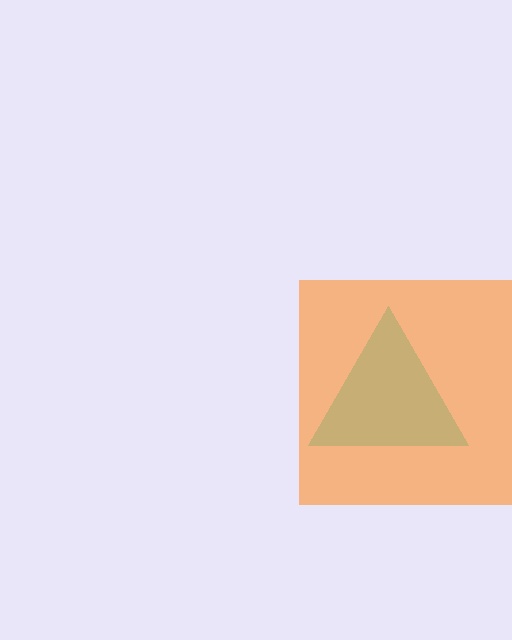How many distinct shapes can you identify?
There are 2 distinct shapes: a cyan triangle, an orange square.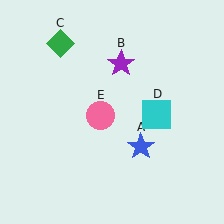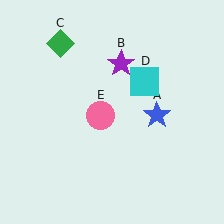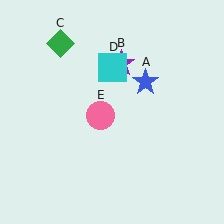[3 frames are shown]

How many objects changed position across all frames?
2 objects changed position: blue star (object A), cyan square (object D).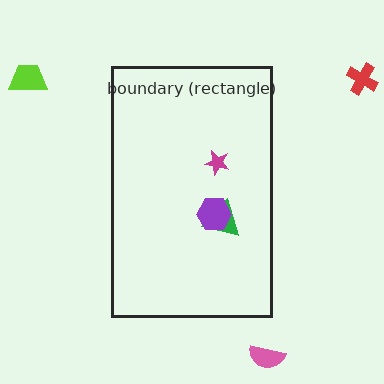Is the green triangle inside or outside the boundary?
Inside.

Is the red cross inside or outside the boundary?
Outside.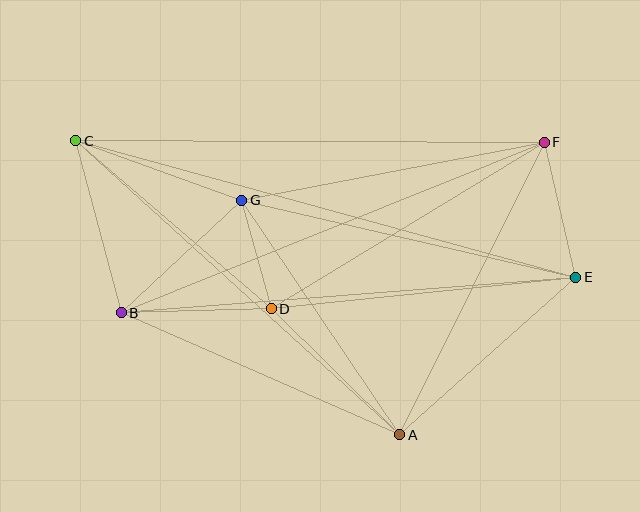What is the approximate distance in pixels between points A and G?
The distance between A and G is approximately 283 pixels.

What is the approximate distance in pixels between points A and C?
The distance between A and C is approximately 438 pixels.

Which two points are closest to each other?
Points D and G are closest to each other.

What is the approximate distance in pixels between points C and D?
The distance between C and D is approximately 258 pixels.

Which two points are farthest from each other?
Points C and E are farthest from each other.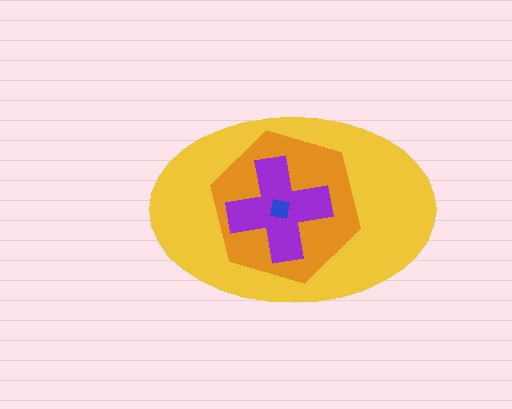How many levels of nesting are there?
4.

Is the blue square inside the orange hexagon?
Yes.